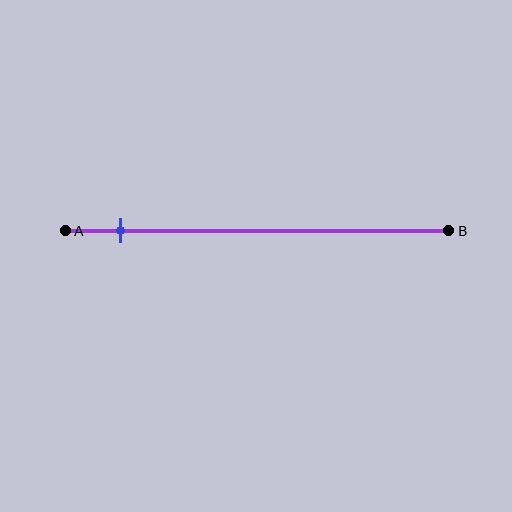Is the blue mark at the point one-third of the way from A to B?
No, the mark is at about 15% from A, not at the 33% one-third point.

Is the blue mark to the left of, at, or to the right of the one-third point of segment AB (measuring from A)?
The blue mark is to the left of the one-third point of segment AB.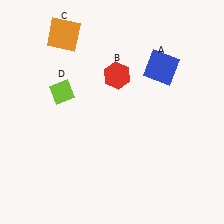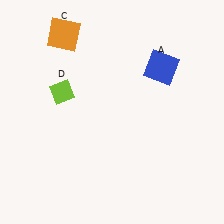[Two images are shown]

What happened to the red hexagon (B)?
The red hexagon (B) was removed in Image 2. It was in the top-right area of Image 1.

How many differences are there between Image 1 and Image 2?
There is 1 difference between the two images.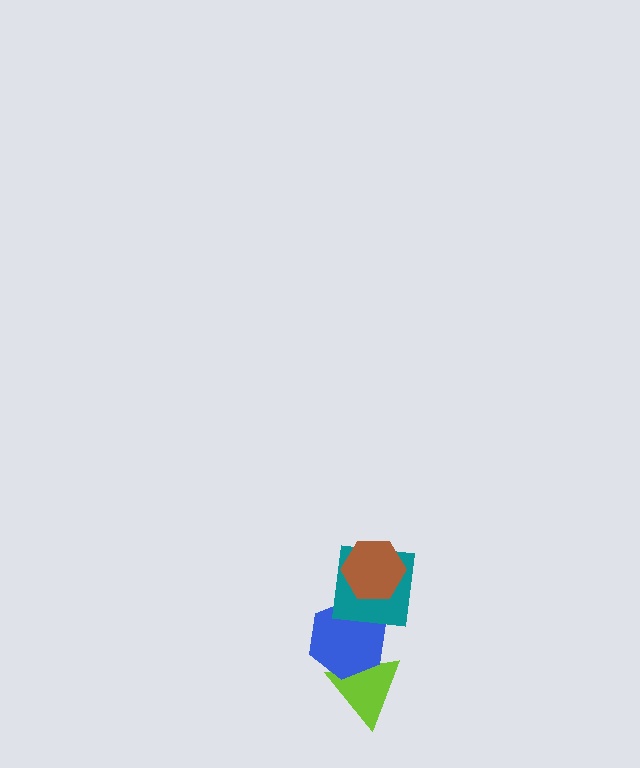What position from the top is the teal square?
The teal square is 2nd from the top.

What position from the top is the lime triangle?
The lime triangle is 4th from the top.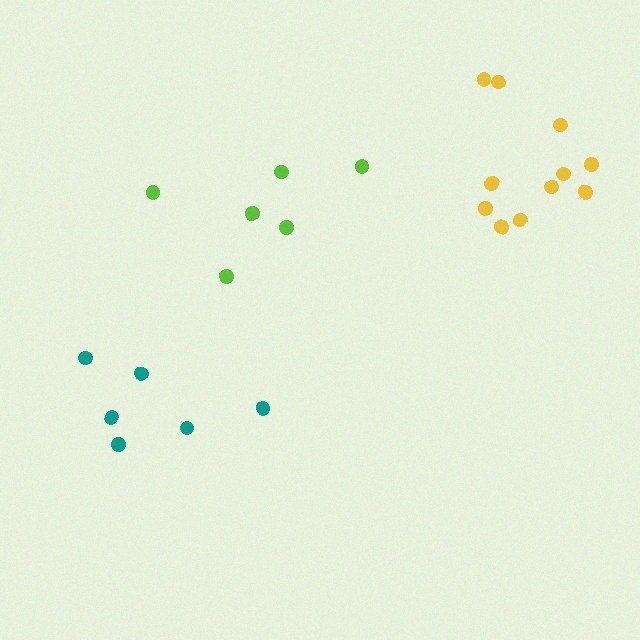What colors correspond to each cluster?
The clusters are colored: lime, teal, yellow.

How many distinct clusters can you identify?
There are 3 distinct clusters.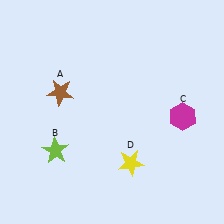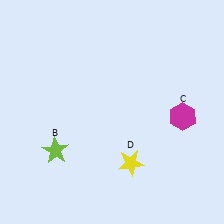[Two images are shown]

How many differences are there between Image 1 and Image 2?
There is 1 difference between the two images.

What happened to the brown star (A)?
The brown star (A) was removed in Image 2. It was in the top-left area of Image 1.